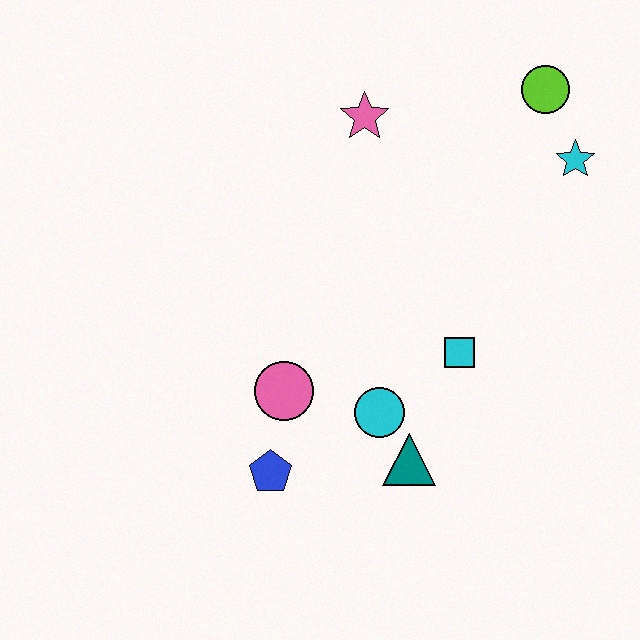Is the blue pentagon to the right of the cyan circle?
No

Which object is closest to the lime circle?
The cyan star is closest to the lime circle.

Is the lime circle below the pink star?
No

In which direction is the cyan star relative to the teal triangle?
The cyan star is above the teal triangle.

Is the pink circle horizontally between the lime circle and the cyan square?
No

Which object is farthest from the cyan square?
The lime circle is farthest from the cyan square.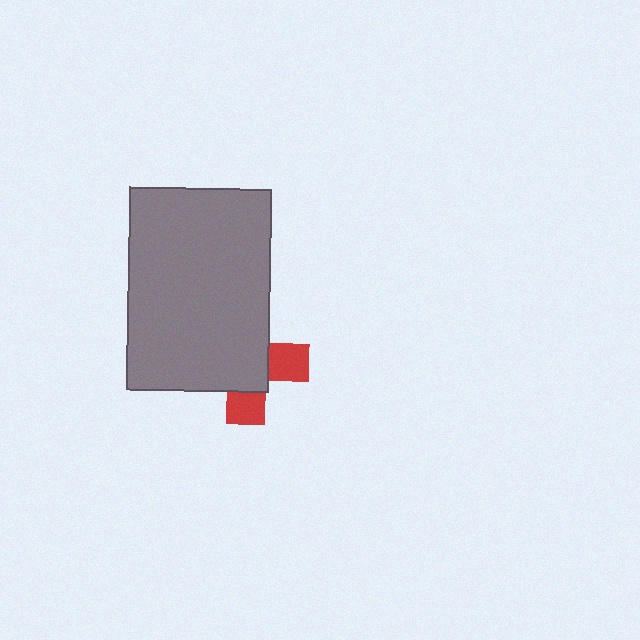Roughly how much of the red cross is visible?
A small part of it is visible (roughly 34%).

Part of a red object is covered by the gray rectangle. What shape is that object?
It is a cross.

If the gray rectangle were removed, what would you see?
You would see the complete red cross.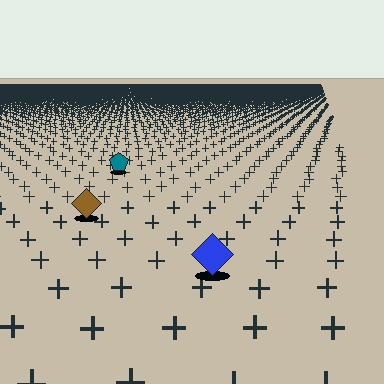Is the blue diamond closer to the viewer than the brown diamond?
Yes. The blue diamond is closer — you can tell from the texture gradient: the ground texture is coarser near it.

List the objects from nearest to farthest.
From nearest to farthest: the blue diamond, the brown diamond, the teal pentagon.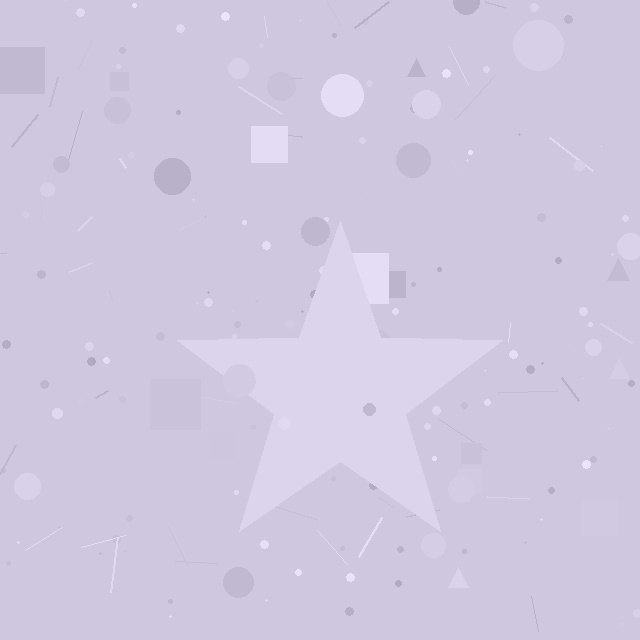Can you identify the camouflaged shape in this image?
The camouflaged shape is a star.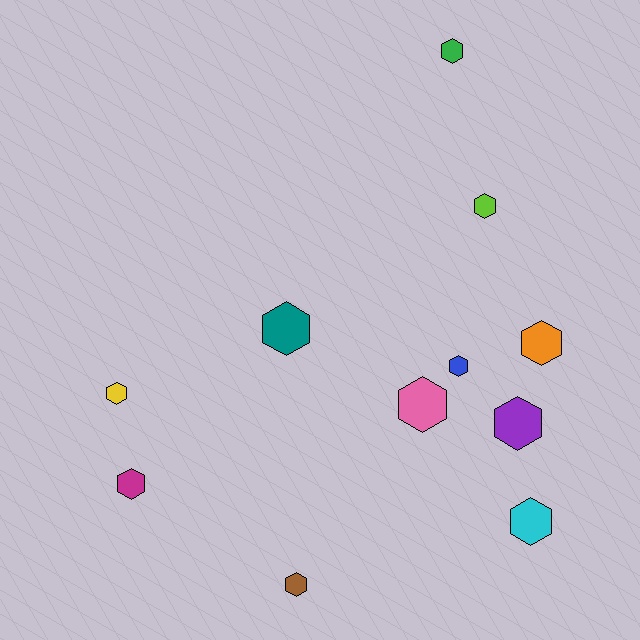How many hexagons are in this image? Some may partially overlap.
There are 11 hexagons.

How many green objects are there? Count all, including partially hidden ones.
There is 1 green object.